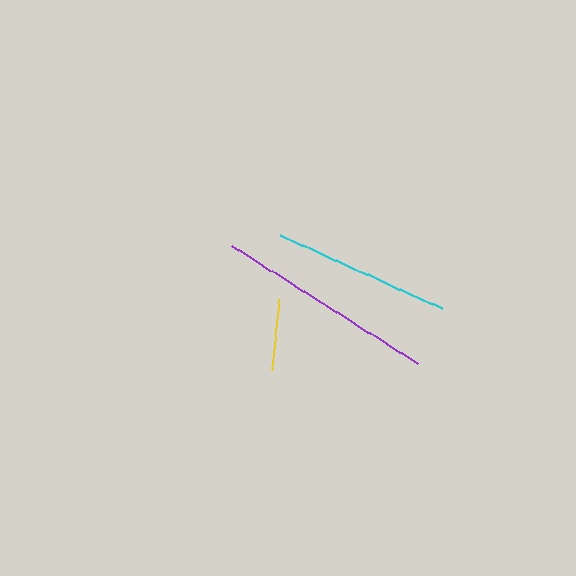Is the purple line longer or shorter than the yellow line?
The purple line is longer than the yellow line.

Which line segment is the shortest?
The yellow line is the shortest at approximately 71 pixels.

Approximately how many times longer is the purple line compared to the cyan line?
The purple line is approximately 1.2 times the length of the cyan line.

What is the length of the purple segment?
The purple segment is approximately 221 pixels long.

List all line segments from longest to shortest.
From longest to shortest: purple, cyan, yellow.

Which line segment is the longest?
The purple line is the longest at approximately 221 pixels.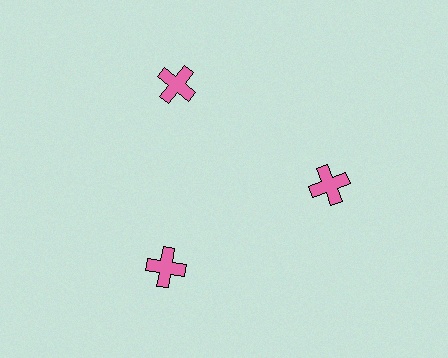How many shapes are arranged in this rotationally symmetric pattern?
There are 3 shapes, arranged in 3 groups of 1.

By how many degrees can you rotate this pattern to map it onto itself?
The pattern maps onto itself every 120 degrees of rotation.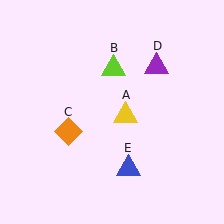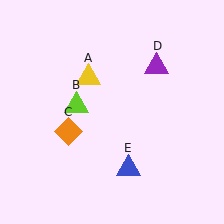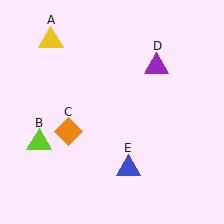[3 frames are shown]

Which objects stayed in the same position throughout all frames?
Orange diamond (object C) and purple triangle (object D) and blue triangle (object E) remained stationary.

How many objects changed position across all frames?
2 objects changed position: yellow triangle (object A), lime triangle (object B).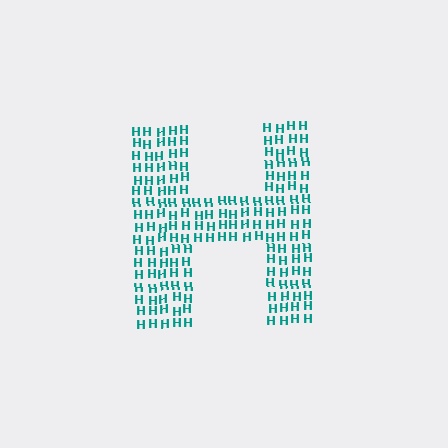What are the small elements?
The small elements are letter H's.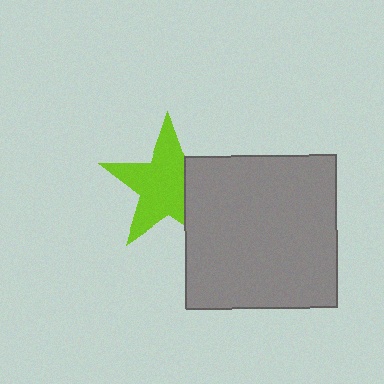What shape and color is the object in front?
The object in front is a gray square.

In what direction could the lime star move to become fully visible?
The lime star could move left. That would shift it out from behind the gray square entirely.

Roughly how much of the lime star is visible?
Most of it is visible (roughly 70%).